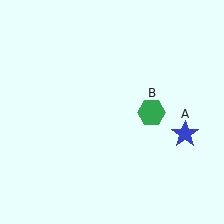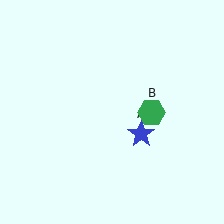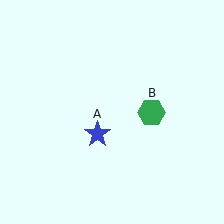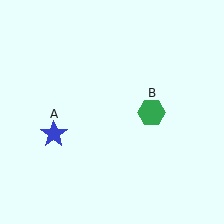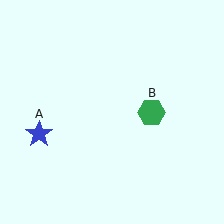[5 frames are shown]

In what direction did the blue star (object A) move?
The blue star (object A) moved left.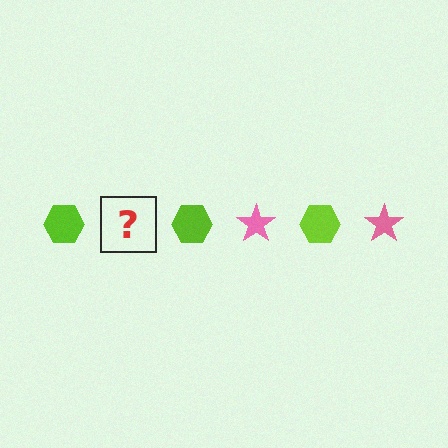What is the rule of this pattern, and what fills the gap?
The rule is that the pattern alternates between lime hexagon and pink star. The gap should be filled with a pink star.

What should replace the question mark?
The question mark should be replaced with a pink star.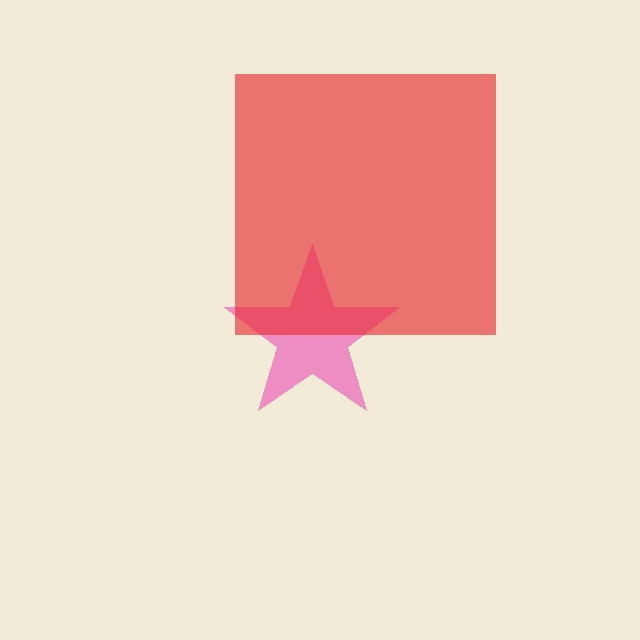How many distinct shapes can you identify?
There are 2 distinct shapes: a pink star, a red square.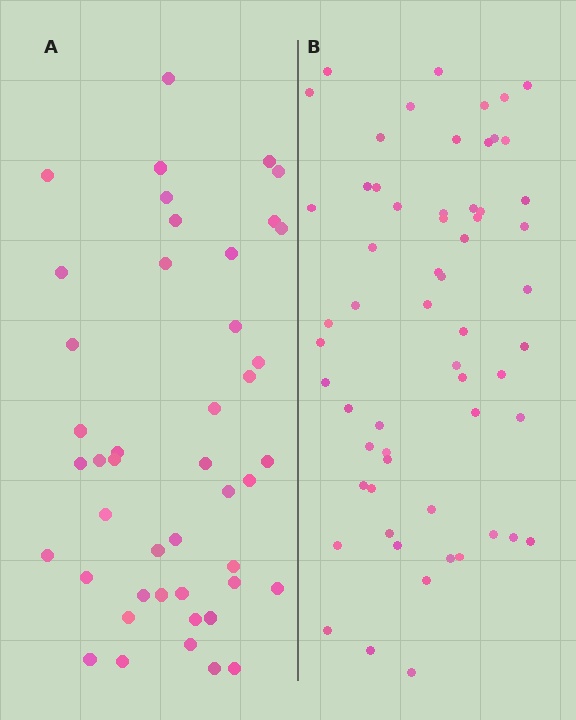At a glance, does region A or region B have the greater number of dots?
Region B (the right region) has more dots.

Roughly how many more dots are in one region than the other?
Region B has approximately 15 more dots than region A.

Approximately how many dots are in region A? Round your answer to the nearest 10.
About 40 dots. (The exact count is 45, which rounds to 40.)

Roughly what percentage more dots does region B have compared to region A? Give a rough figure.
About 35% more.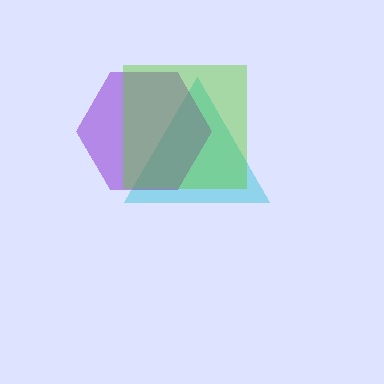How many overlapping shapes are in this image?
There are 3 overlapping shapes in the image.